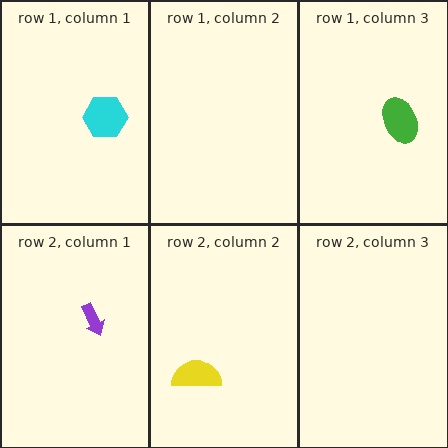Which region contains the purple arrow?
The row 2, column 1 region.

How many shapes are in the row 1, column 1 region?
1.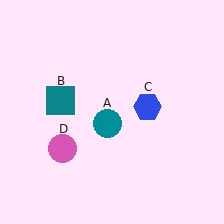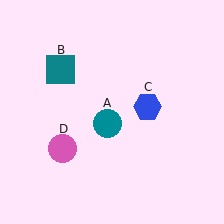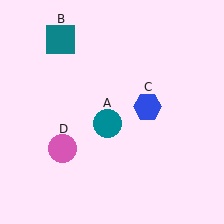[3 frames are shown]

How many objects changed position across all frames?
1 object changed position: teal square (object B).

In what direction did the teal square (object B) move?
The teal square (object B) moved up.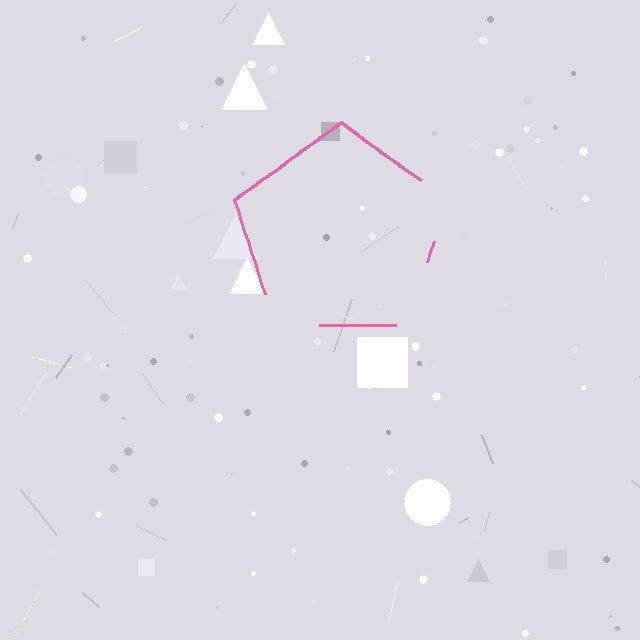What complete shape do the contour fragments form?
The contour fragments form a pentagon.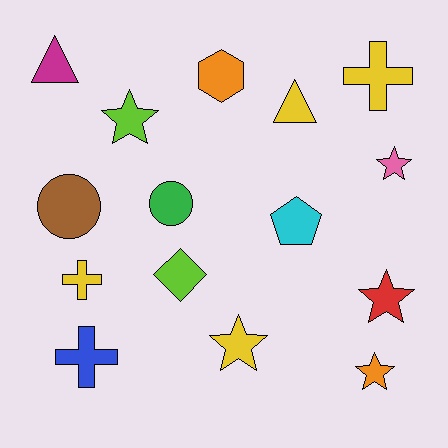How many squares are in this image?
There are no squares.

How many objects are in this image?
There are 15 objects.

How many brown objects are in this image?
There is 1 brown object.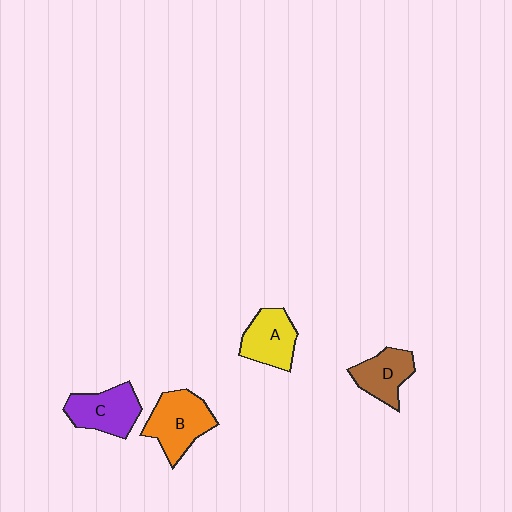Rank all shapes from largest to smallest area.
From largest to smallest: B (orange), C (purple), A (yellow), D (brown).